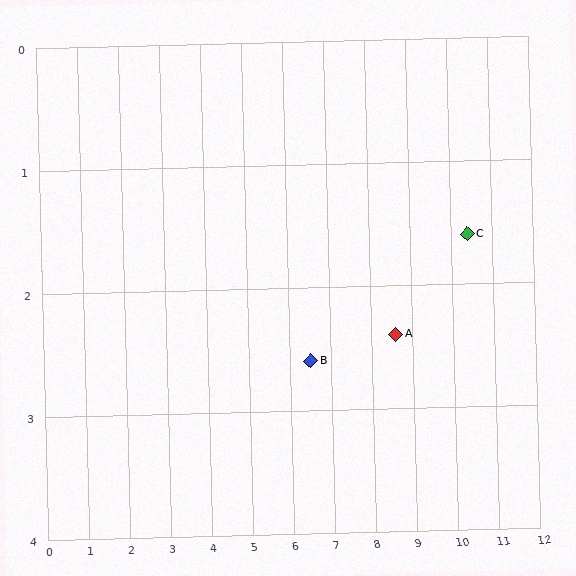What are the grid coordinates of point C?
Point C is at approximately (10.4, 1.6).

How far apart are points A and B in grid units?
Points A and B are about 2.1 grid units apart.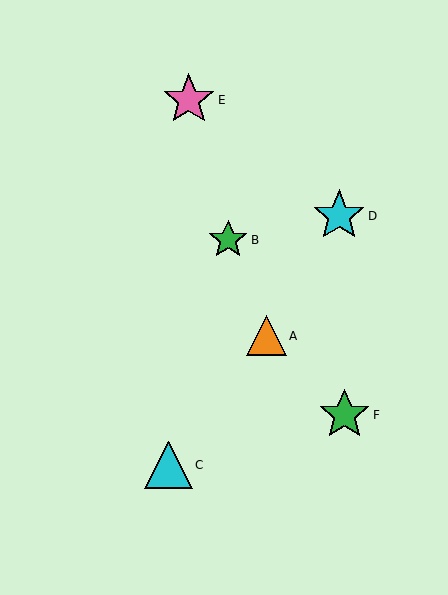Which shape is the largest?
The cyan star (labeled D) is the largest.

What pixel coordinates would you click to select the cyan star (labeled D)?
Click at (339, 216) to select the cyan star D.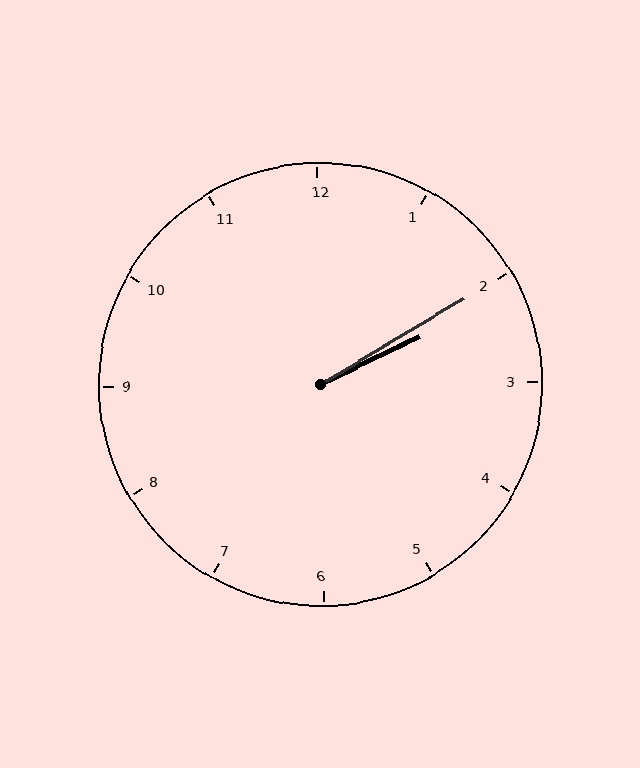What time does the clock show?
2:10.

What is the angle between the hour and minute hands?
Approximately 5 degrees.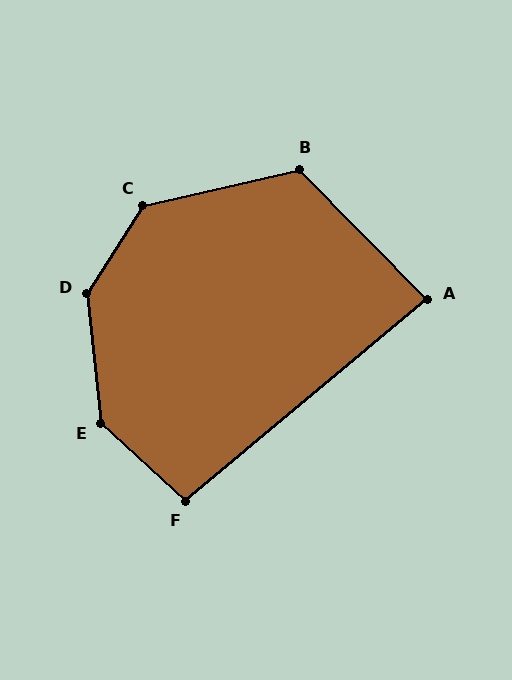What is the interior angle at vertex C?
Approximately 135 degrees (obtuse).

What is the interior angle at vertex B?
Approximately 122 degrees (obtuse).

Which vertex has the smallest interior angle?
A, at approximately 85 degrees.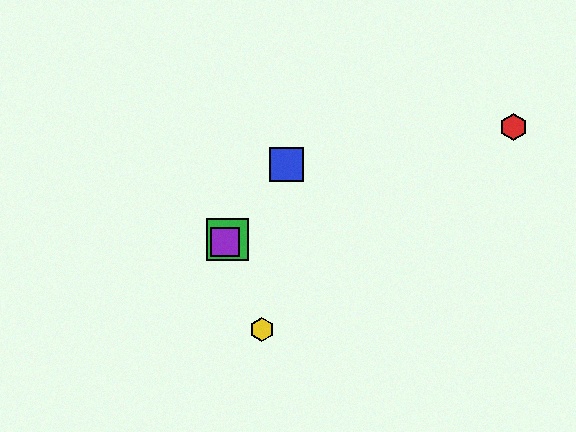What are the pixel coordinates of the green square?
The green square is at (227, 240).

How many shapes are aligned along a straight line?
3 shapes (the blue square, the green square, the purple square) are aligned along a straight line.